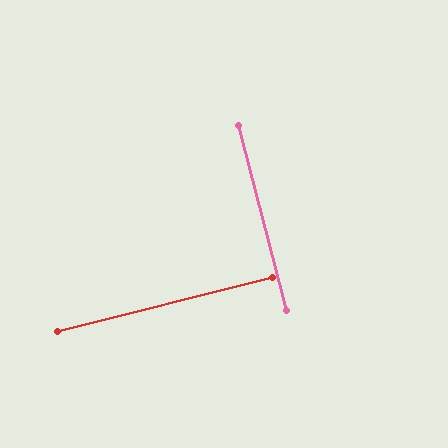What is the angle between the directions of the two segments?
Approximately 90 degrees.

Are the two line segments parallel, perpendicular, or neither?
Perpendicular — they meet at approximately 90°.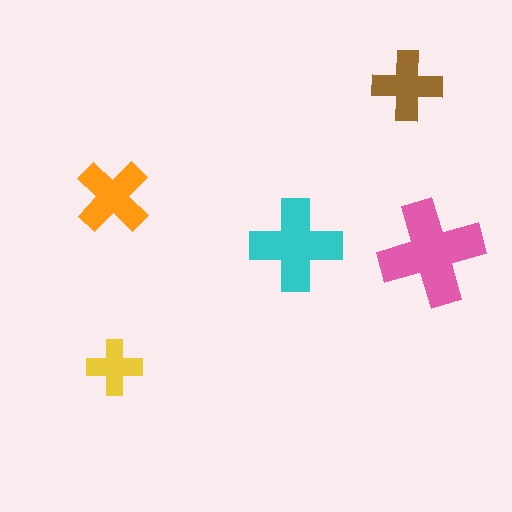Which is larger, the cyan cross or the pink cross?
The pink one.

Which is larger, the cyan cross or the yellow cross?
The cyan one.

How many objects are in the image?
There are 5 objects in the image.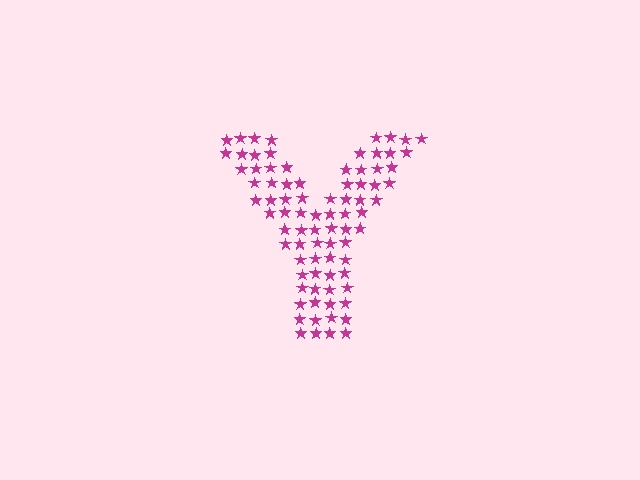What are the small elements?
The small elements are stars.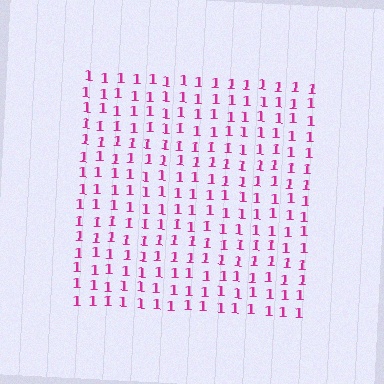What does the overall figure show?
The overall figure shows a square.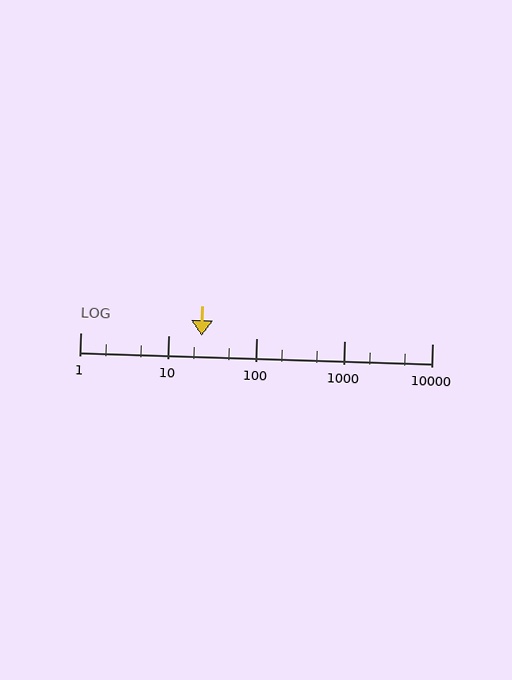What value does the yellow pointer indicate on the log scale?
The pointer indicates approximately 24.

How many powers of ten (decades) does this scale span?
The scale spans 4 decades, from 1 to 10000.